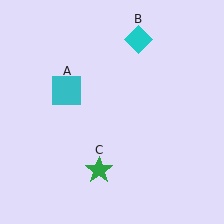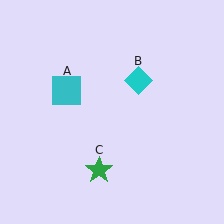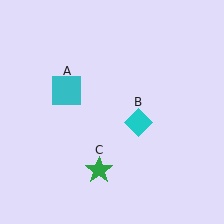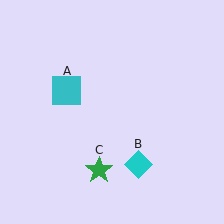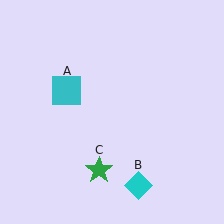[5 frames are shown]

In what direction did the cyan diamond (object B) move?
The cyan diamond (object B) moved down.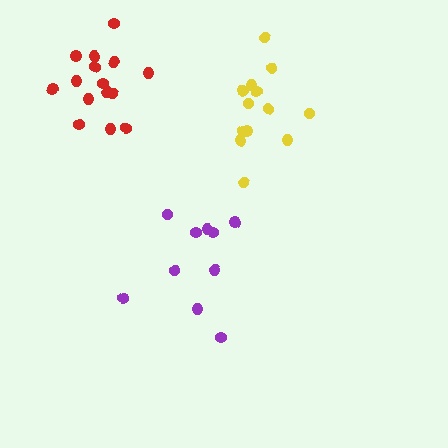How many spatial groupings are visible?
There are 3 spatial groupings.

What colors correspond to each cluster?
The clusters are colored: yellow, purple, red.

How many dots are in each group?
Group 1: 13 dots, Group 2: 10 dots, Group 3: 15 dots (38 total).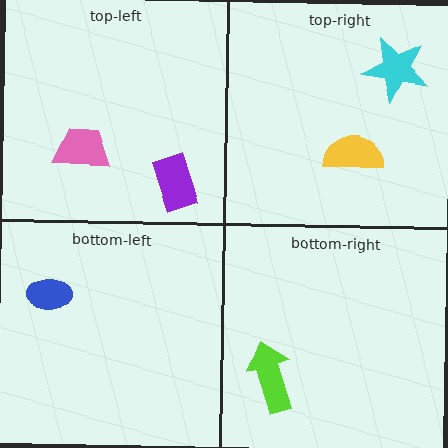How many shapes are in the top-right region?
2.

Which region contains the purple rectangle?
The top-left region.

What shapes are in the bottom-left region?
The blue ellipse.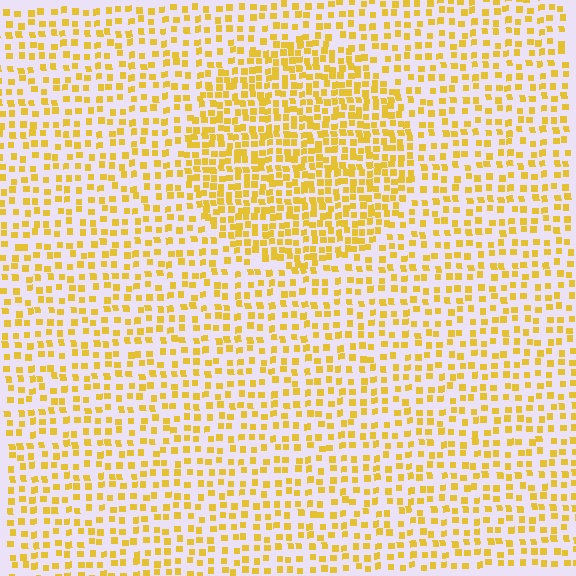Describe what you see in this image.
The image contains small yellow elements arranged at two different densities. A circle-shaped region is visible where the elements are more densely packed than the surrounding area.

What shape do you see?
I see a circle.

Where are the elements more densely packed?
The elements are more densely packed inside the circle boundary.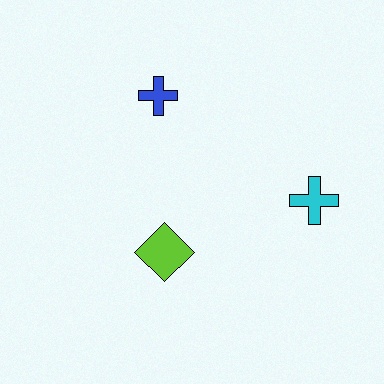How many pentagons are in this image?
There are no pentagons.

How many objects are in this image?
There are 3 objects.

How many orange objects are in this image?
There are no orange objects.